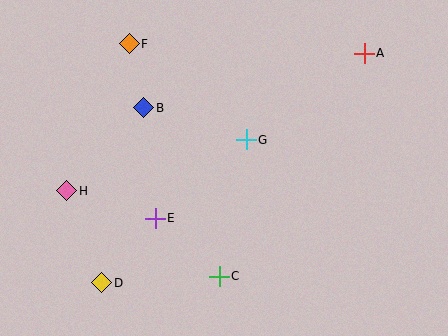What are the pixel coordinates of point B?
Point B is at (144, 108).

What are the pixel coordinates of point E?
Point E is at (155, 218).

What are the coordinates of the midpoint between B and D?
The midpoint between B and D is at (123, 195).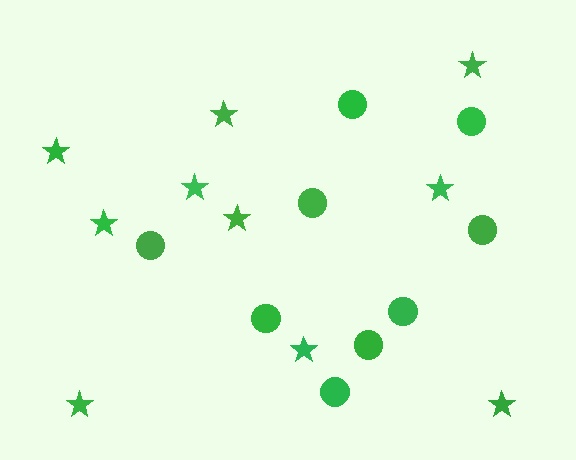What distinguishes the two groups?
There are 2 groups: one group of circles (9) and one group of stars (10).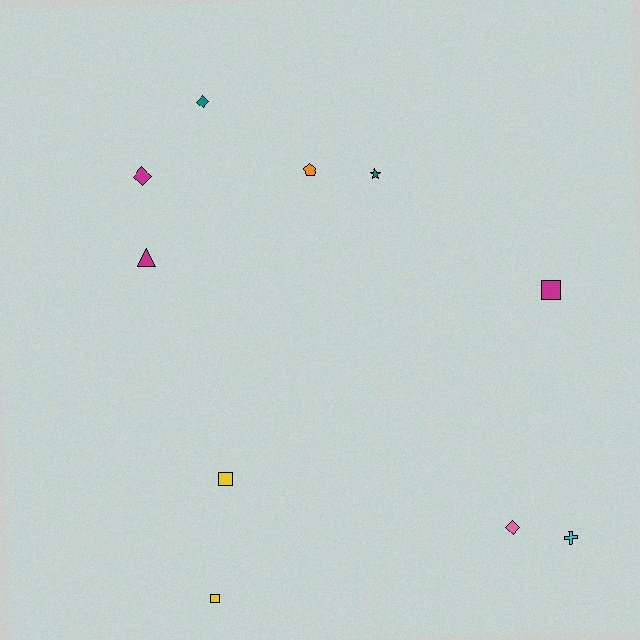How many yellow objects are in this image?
There are 2 yellow objects.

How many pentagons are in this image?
There is 1 pentagon.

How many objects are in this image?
There are 10 objects.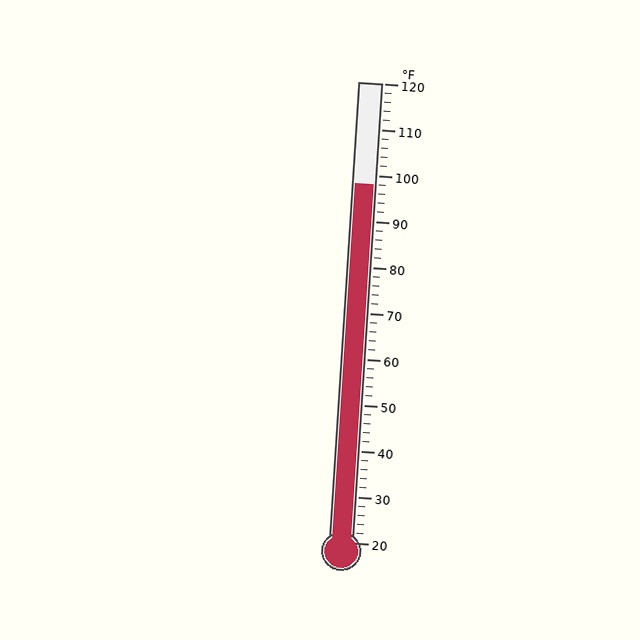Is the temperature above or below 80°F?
The temperature is above 80°F.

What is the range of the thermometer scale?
The thermometer scale ranges from 20°F to 120°F.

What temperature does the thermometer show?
The thermometer shows approximately 98°F.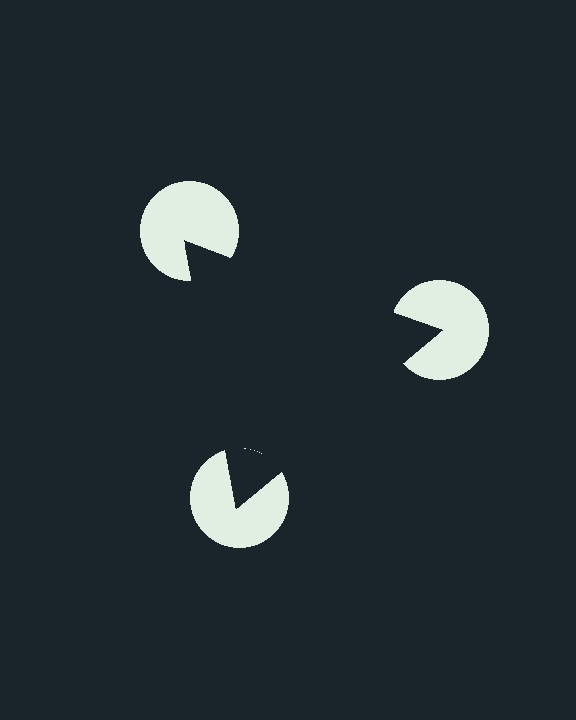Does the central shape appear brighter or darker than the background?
It typically appears slightly darker than the background, even though no actual brightness change is drawn.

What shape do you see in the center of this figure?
An illusory triangle — its edges are inferred from the aligned wedge cuts in the pac-man discs, not physically drawn.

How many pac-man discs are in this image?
There are 3 — one at each vertex of the illusory triangle.